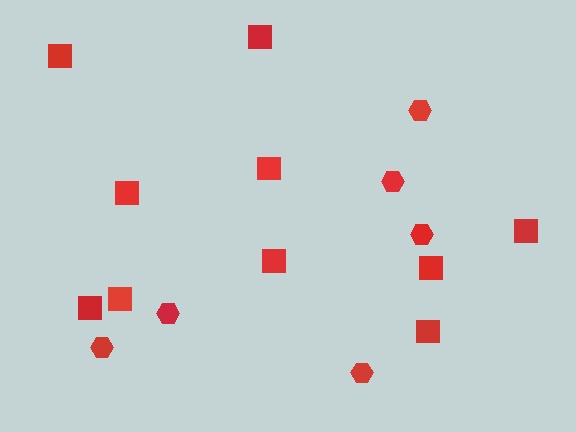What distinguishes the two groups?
There are 2 groups: one group of hexagons (6) and one group of squares (10).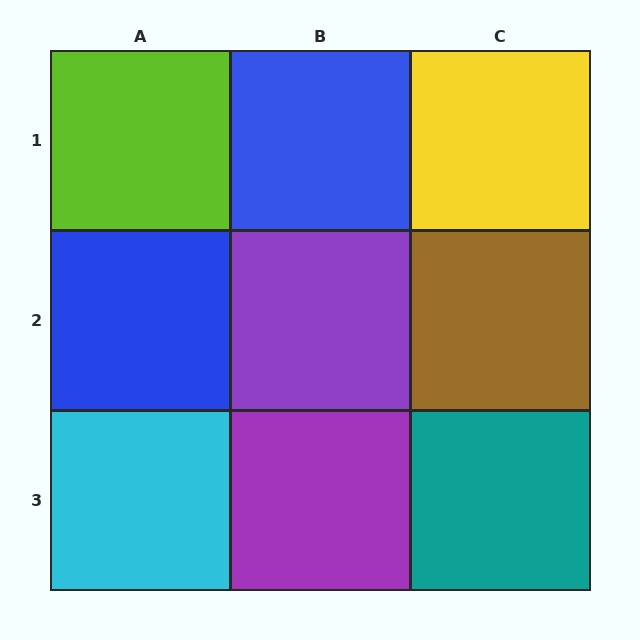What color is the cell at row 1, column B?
Blue.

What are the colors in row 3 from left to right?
Cyan, purple, teal.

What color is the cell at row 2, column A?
Blue.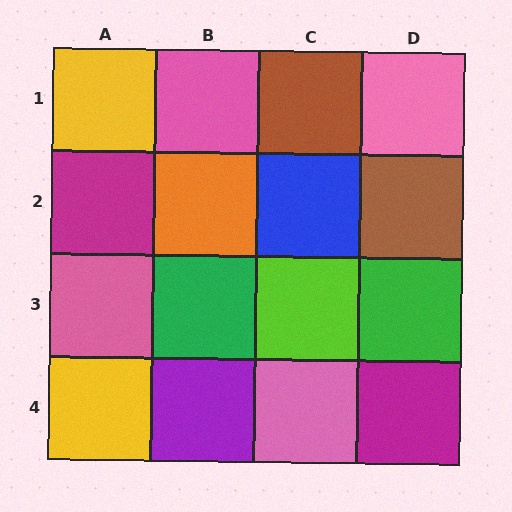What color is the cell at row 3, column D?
Green.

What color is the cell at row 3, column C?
Lime.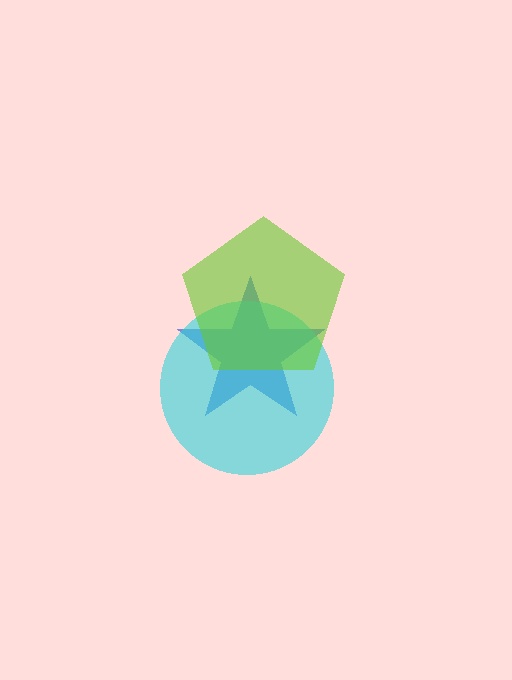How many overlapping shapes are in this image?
There are 3 overlapping shapes in the image.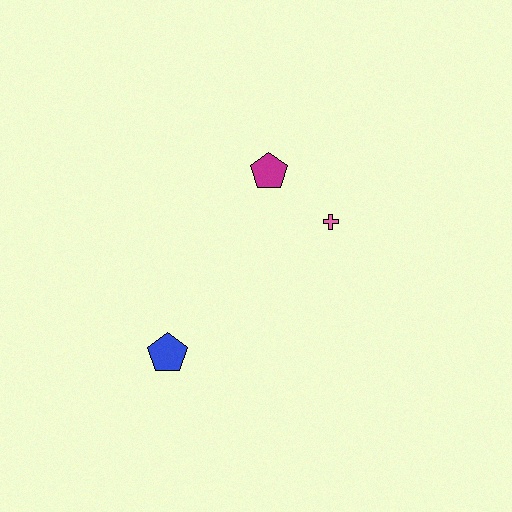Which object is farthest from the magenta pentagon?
The blue pentagon is farthest from the magenta pentagon.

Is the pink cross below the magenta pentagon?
Yes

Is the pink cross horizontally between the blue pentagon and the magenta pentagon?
No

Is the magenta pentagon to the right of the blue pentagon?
Yes